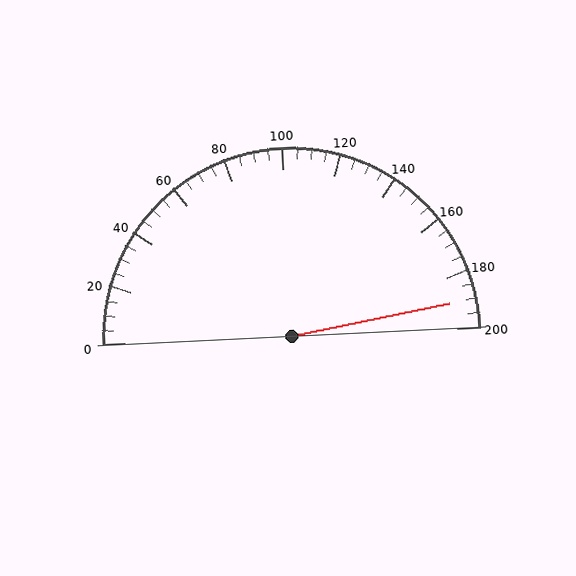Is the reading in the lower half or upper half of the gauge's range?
The reading is in the upper half of the range (0 to 200).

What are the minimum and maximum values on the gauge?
The gauge ranges from 0 to 200.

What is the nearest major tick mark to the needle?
The nearest major tick mark is 200.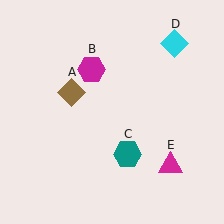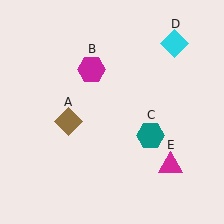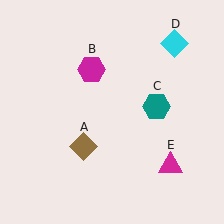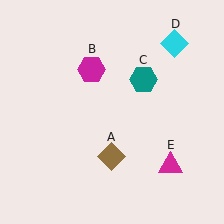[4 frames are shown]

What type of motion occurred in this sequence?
The brown diamond (object A), teal hexagon (object C) rotated counterclockwise around the center of the scene.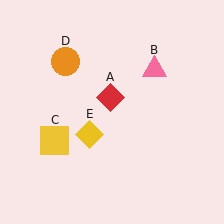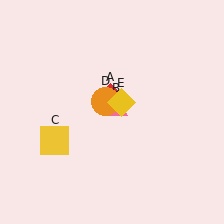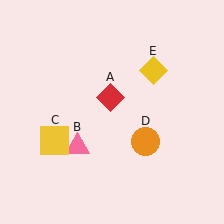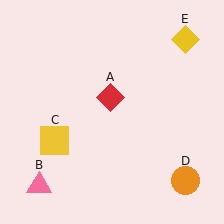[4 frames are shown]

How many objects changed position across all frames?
3 objects changed position: pink triangle (object B), orange circle (object D), yellow diamond (object E).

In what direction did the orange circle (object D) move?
The orange circle (object D) moved down and to the right.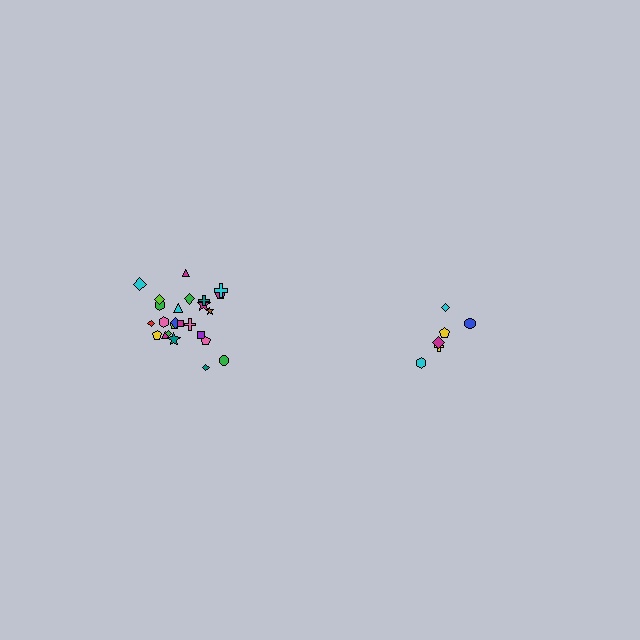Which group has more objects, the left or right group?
The left group.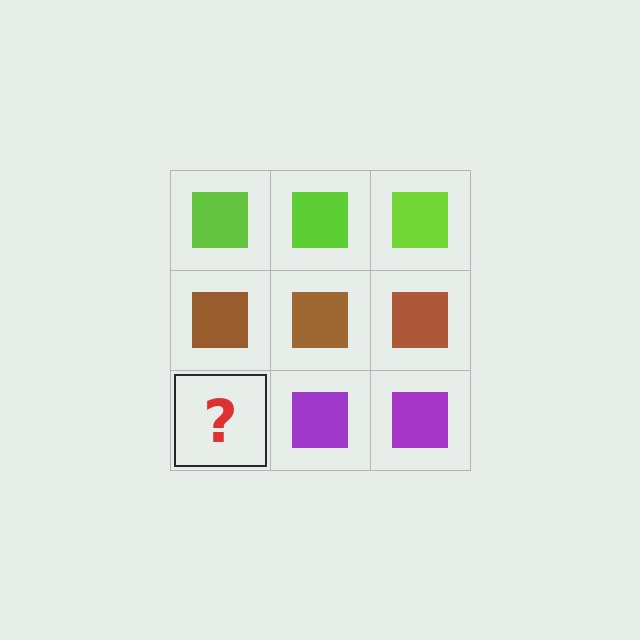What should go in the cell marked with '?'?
The missing cell should contain a purple square.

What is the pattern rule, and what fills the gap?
The rule is that each row has a consistent color. The gap should be filled with a purple square.